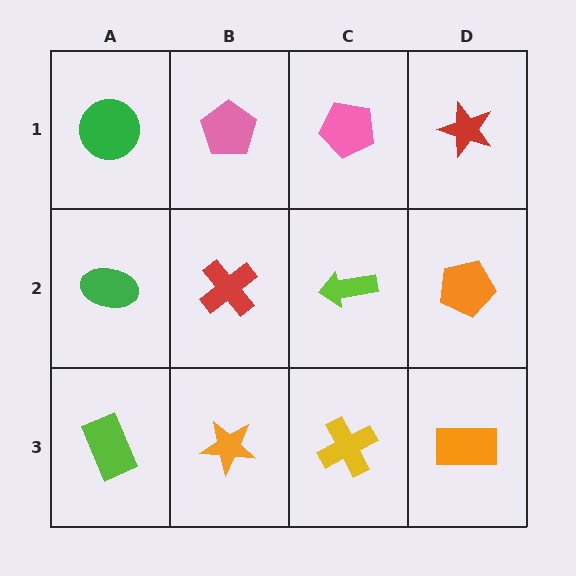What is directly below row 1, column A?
A green ellipse.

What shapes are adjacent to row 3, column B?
A red cross (row 2, column B), a lime rectangle (row 3, column A), a yellow cross (row 3, column C).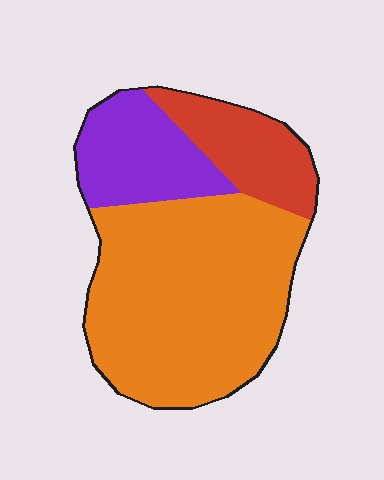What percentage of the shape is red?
Red covers roughly 20% of the shape.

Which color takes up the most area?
Orange, at roughly 60%.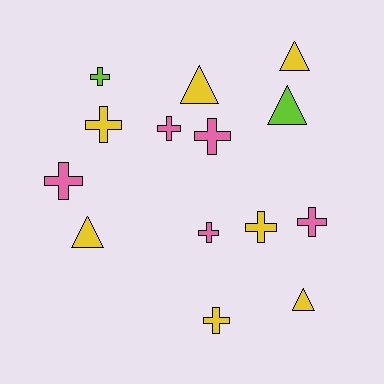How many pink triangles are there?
There are no pink triangles.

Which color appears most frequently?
Yellow, with 7 objects.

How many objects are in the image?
There are 14 objects.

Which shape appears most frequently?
Cross, with 9 objects.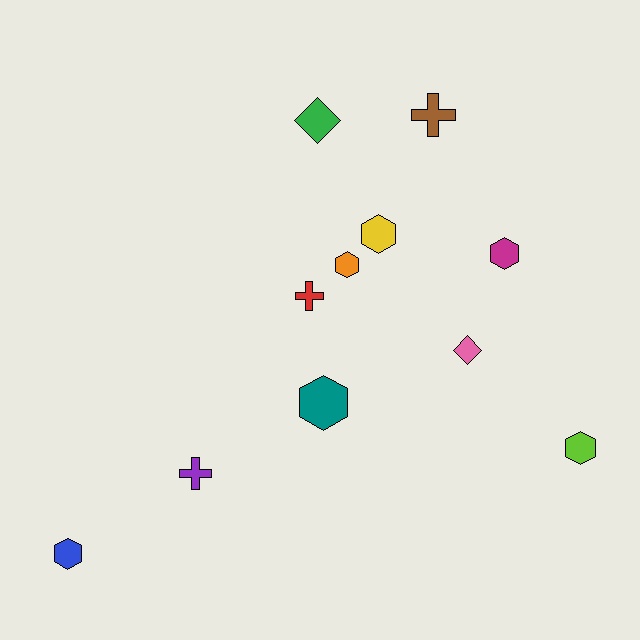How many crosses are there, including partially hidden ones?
There are 3 crosses.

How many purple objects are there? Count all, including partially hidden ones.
There is 1 purple object.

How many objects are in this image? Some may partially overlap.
There are 11 objects.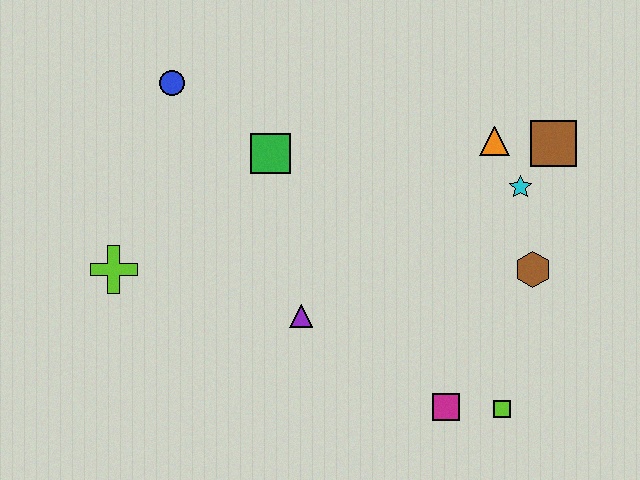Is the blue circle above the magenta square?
Yes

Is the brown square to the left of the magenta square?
No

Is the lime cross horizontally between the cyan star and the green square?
No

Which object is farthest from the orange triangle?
The lime cross is farthest from the orange triangle.